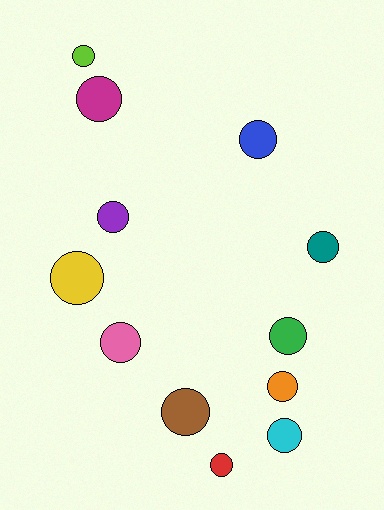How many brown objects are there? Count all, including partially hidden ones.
There is 1 brown object.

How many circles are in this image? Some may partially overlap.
There are 12 circles.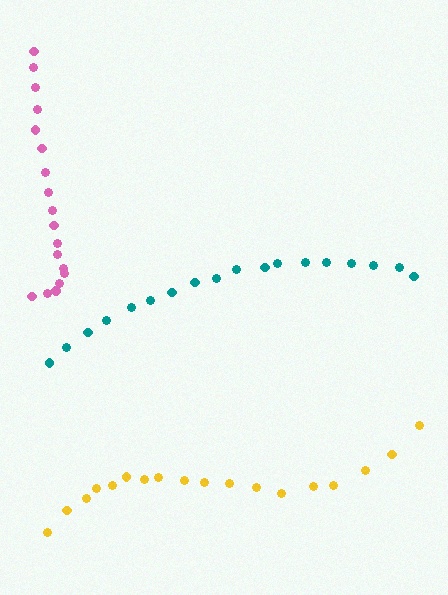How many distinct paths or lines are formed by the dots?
There are 3 distinct paths.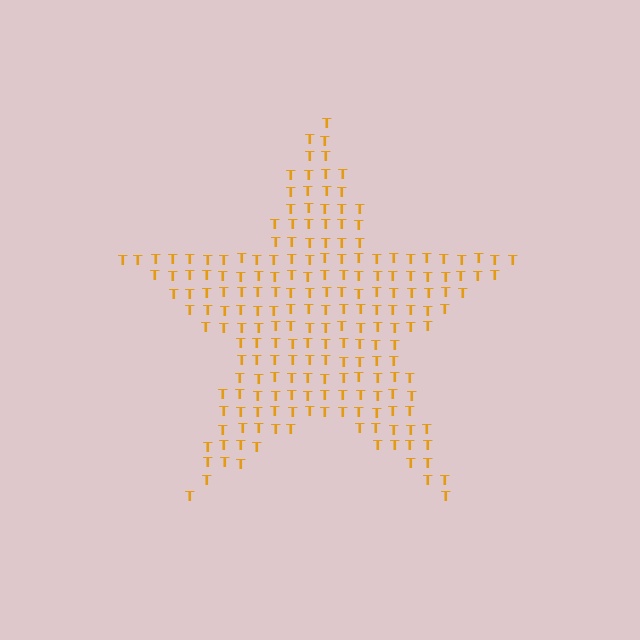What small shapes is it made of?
It is made of small letter T's.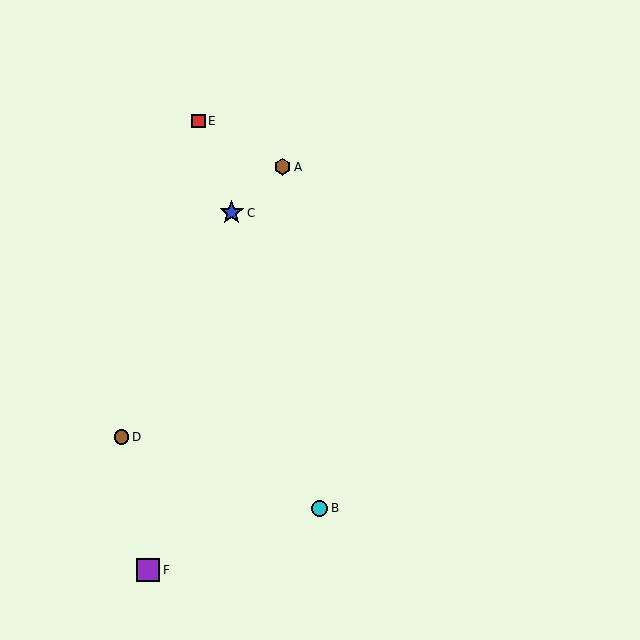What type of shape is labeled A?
Shape A is a brown hexagon.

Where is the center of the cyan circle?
The center of the cyan circle is at (320, 508).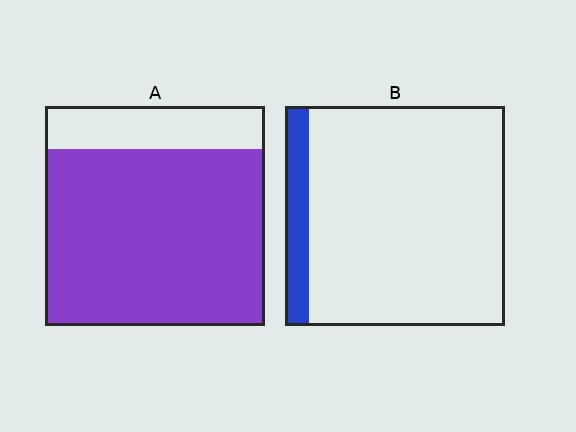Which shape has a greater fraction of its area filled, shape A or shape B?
Shape A.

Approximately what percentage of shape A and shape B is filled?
A is approximately 80% and B is approximately 10%.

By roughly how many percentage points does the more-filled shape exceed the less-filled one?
By roughly 70 percentage points (A over B).